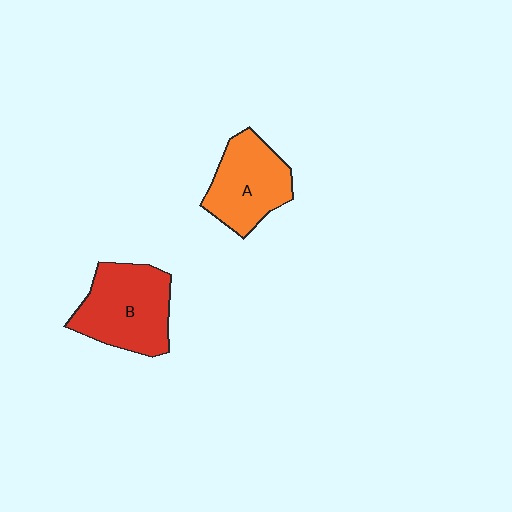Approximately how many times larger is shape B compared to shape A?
Approximately 1.2 times.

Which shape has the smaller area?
Shape A (orange).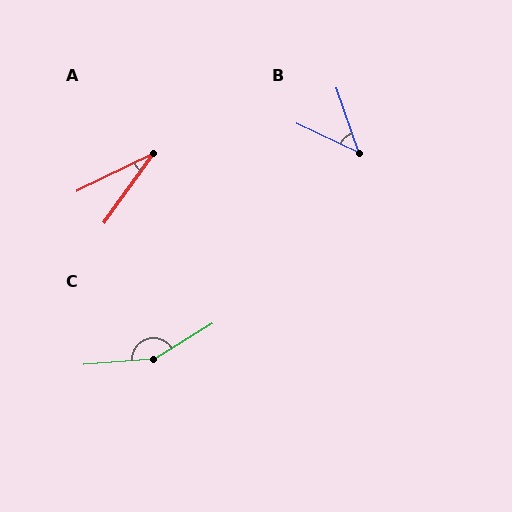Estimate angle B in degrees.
Approximately 45 degrees.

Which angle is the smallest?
A, at approximately 28 degrees.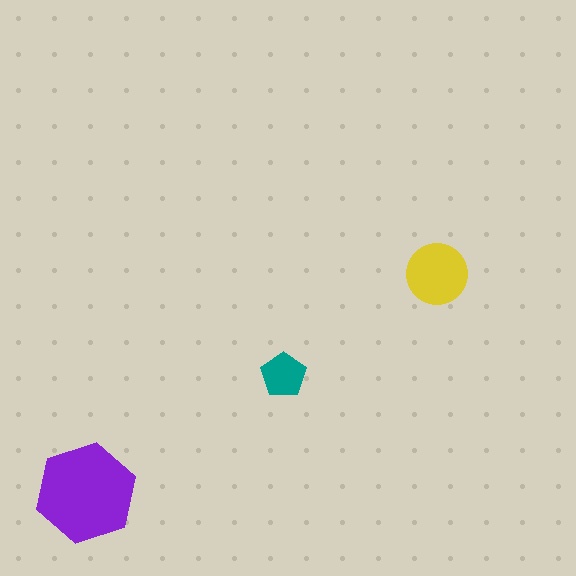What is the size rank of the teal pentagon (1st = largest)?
3rd.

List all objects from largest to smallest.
The purple hexagon, the yellow circle, the teal pentagon.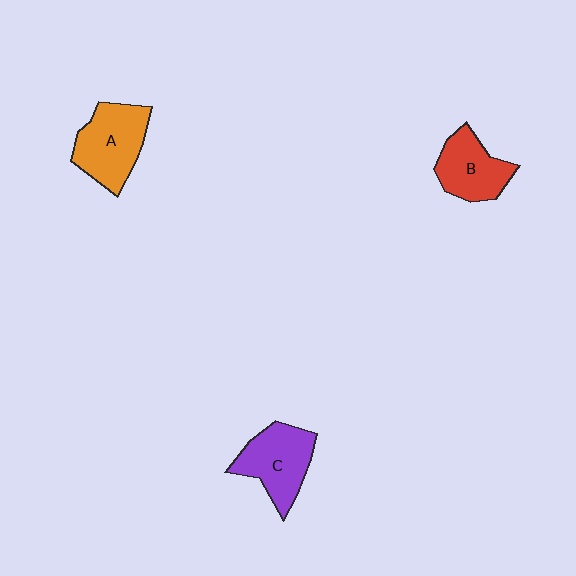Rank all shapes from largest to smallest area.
From largest to smallest: A (orange), C (purple), B (red).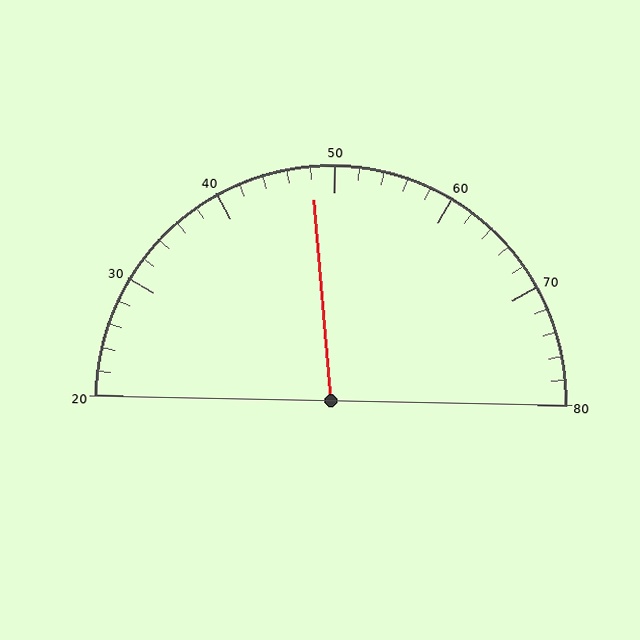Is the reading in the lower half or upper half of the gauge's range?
The reading is in the lower half of the range (20 to 80).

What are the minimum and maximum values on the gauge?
The gauge ranges from 20 to 80.